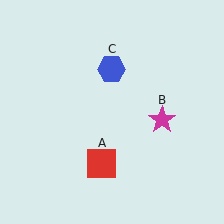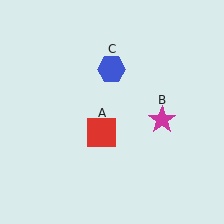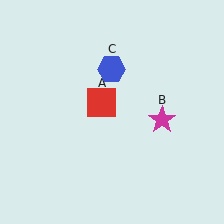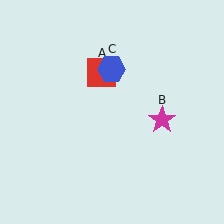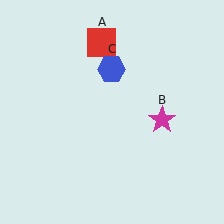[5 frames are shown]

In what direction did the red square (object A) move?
The red square (object A) moved up.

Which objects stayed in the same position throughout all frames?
Magenta star (object B) and blue hexagon (object C) remained stationary.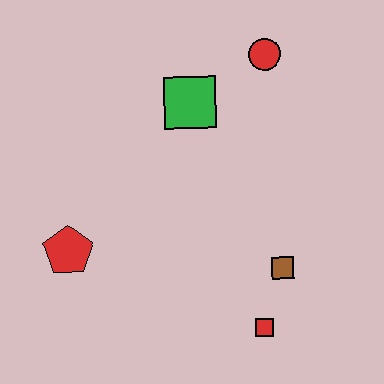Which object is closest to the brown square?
The red square is closest to the brown square.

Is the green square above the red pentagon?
Yes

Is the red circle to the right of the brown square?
No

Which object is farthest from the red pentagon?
The red circle is farthest from the red pentagon.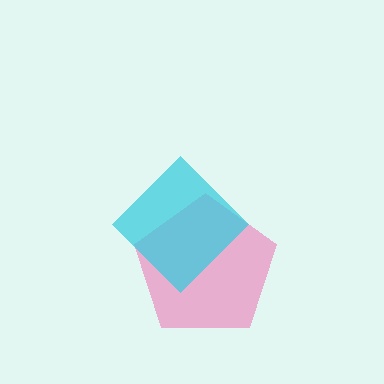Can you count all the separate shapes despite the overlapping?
Yes, there are 2 separate shapes.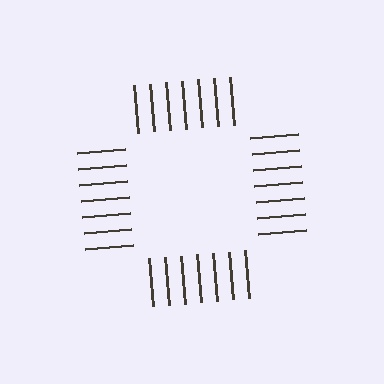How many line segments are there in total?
28 — 7 along each of the 4 edges.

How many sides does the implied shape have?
4 sides — the line-ends trace a square.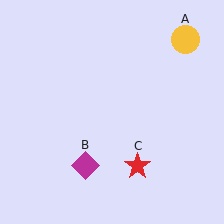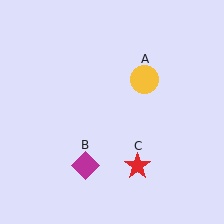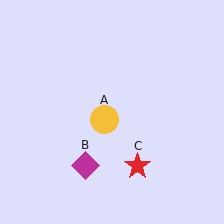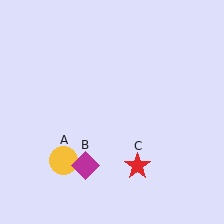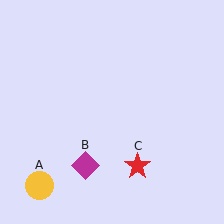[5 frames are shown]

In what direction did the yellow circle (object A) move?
The yellow circle (object A) moved down and to the left.